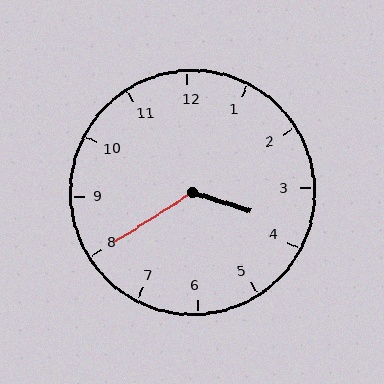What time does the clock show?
3:40.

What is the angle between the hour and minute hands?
Approximately 130 degrees.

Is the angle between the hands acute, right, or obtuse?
It is obtuse.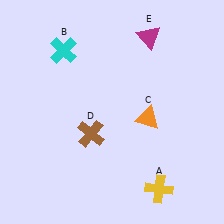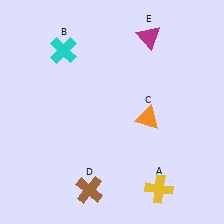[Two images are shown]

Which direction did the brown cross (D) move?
The brown cross (D) moved down.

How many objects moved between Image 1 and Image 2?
1 object moved between the two images.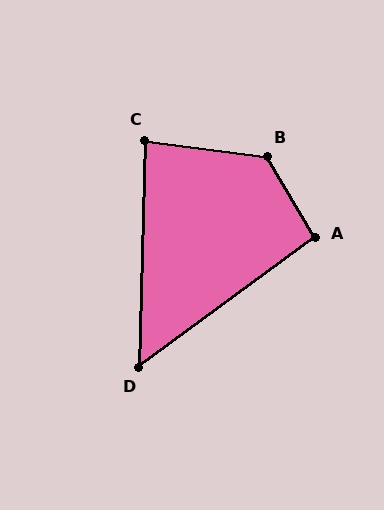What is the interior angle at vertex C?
Approximately 84 degrees (acute).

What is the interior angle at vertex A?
Approximately 96 degrees (obtuse).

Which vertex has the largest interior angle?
B, at approximately 128 degrees.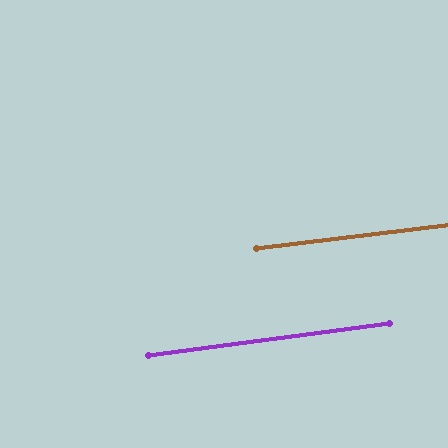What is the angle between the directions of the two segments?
Approximately 0 degrees.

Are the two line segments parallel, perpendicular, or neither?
Parallel — their directions differ by only 0.5°.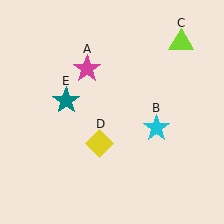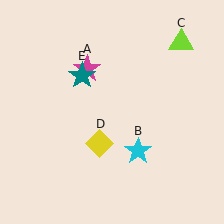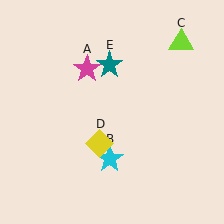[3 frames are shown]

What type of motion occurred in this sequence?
The cyan star (object B), teal star (object E) rotated clockwise around the center of the scene.